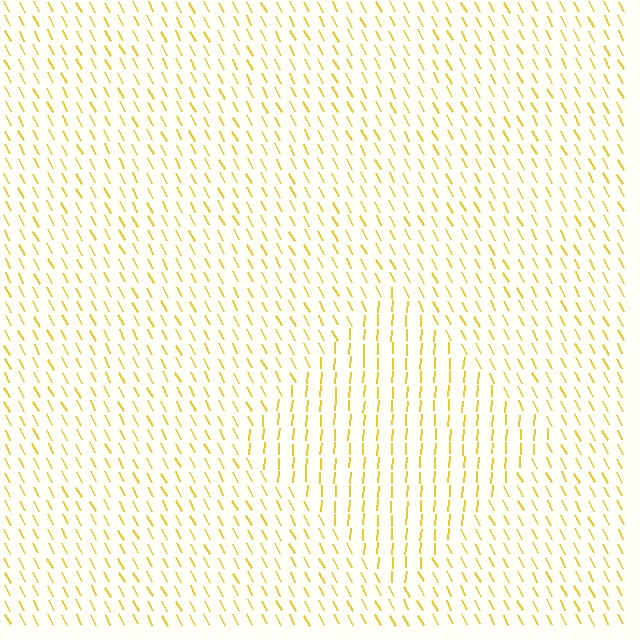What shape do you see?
I see a diamond.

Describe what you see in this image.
The image is filled with small yellow line segments. A diamond region in the image has lines oriented differently from the surrounding lines, creating a visible texture boundary.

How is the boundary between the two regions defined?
The boundary is defined purely by a change in line orientation (approximately 31 degrees difference). All lines are the same color and thickness.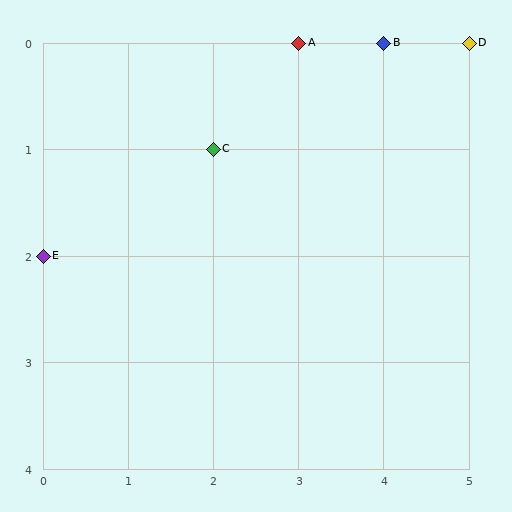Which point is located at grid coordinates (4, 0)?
Point B is at (4, 0).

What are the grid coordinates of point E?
Point E is at grid coordinates (0, 2).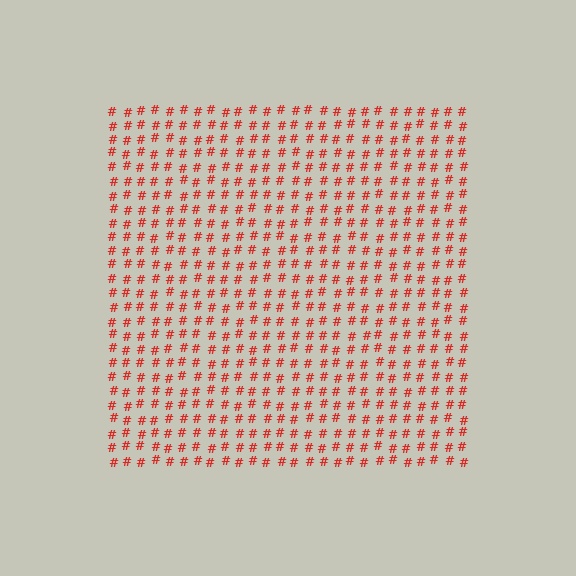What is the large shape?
The large shape is a square.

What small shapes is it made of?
It is made of small hash symbols.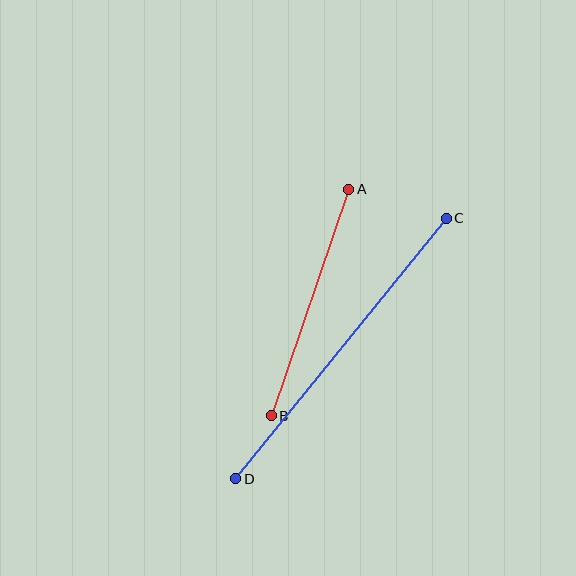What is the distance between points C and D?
The distance is approximately 335 pixels.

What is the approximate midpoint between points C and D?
The midpoint is at approximately (341, 348) pixels.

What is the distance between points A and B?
The distance is approximately 240 pixels.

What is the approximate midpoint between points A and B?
The midpoint is at approximately (310, 302) pixels.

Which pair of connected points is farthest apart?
Points C and D are farthest apart.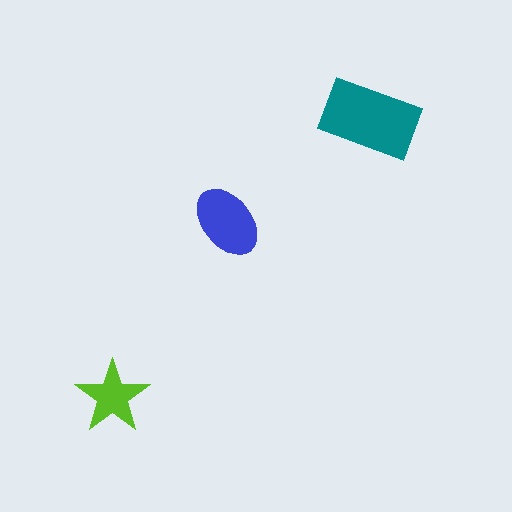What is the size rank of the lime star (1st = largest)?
3rd.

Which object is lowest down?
The lime star is bottommost.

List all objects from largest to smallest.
The teal rectangle, the blue ellipse, the lime star.